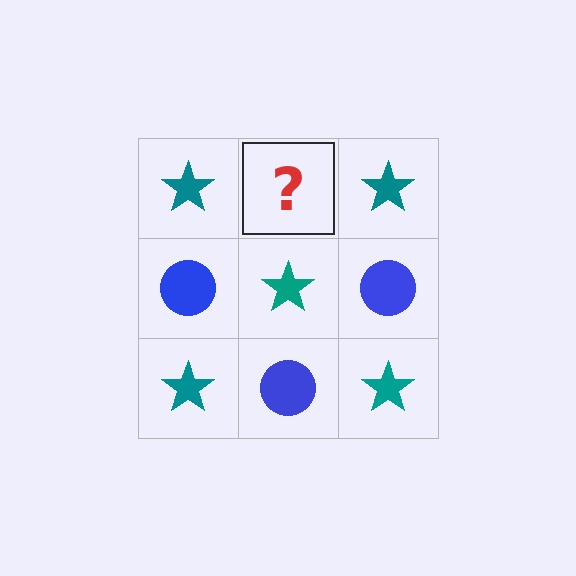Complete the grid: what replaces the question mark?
The question mark should be replaced with a blue circle.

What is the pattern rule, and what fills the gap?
The rule is that it alternates teal star and blue circle in a checkerboard pattern. The gap should be filled with a blue circle.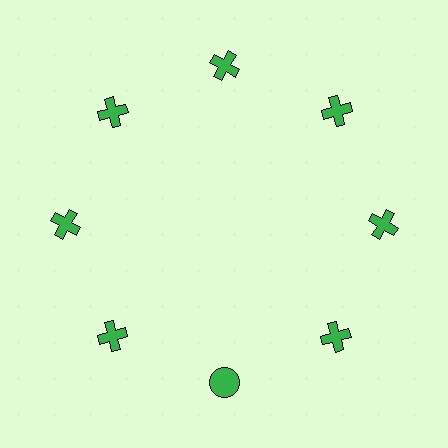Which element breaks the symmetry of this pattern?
The green circle at roughly the 6 o'clock position breaks the symmetry. All other shapes are green crosses.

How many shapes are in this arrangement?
There are 8 shapes arranged in a ring pattern.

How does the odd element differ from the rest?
It has a different shape: circle instead of cross.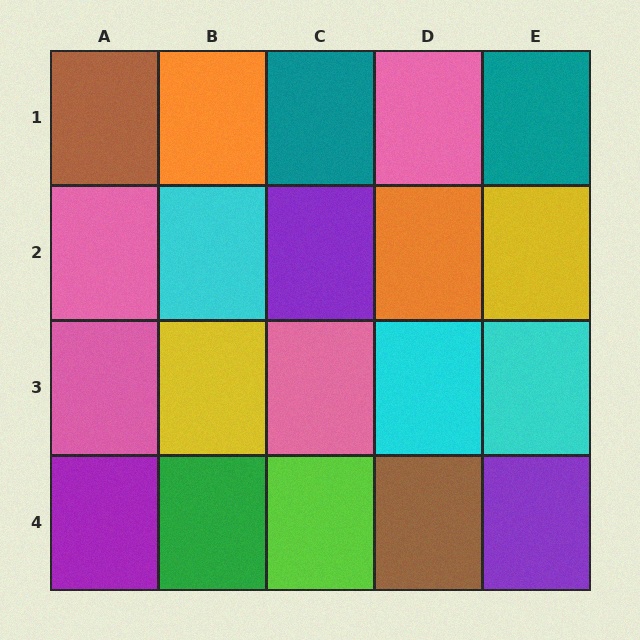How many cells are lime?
1 cell is lime.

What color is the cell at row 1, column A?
Brown.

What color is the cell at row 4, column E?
Purple.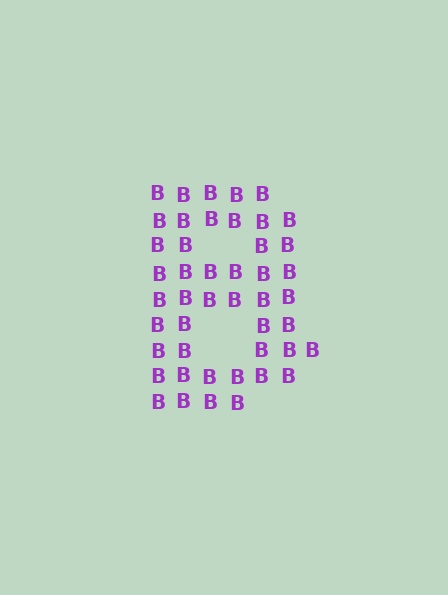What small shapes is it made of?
It is made of small letter B's.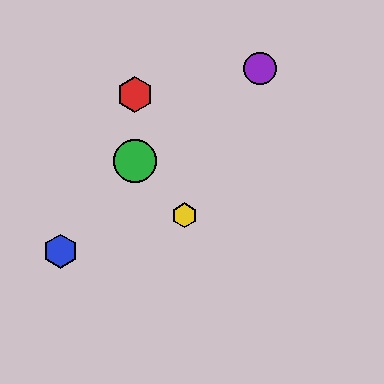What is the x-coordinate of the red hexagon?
The red hexagon is at x≈135.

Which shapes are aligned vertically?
The red hexagon, the green circle are aligned vertically.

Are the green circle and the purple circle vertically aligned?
No, the green circle is at x≈135 and the purple circle is at x≈260.